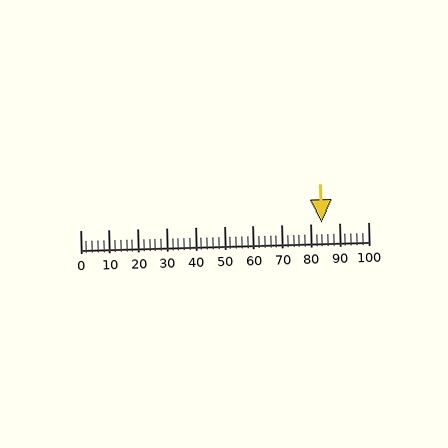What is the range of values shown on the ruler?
The ruler shows values from 0 to 100.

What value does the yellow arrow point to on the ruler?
The yellow arrow points to approximately 84.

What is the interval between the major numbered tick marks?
The major tick marks are spaced 10 units apart.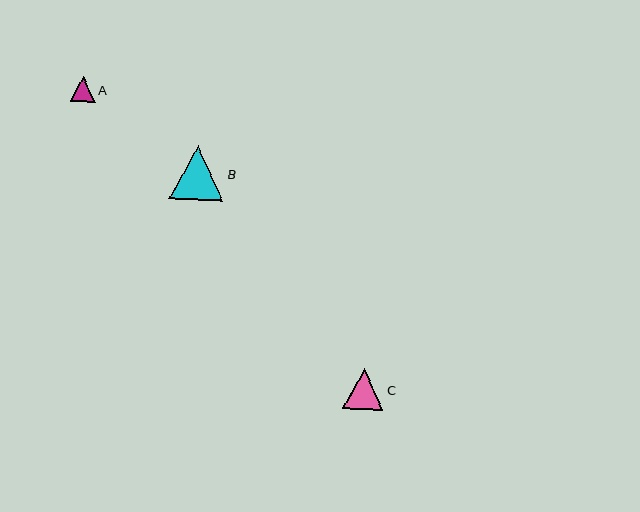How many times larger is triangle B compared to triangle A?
Triangle B is approximately 2.2 times the size of triangle A.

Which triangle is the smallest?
Triangle A is the smallest with a size of approximately 25 pixels.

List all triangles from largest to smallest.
From largest to smallest: B, C, A.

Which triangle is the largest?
Triangle B is the largest with a size of approximately 54 pixels.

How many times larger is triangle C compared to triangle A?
Triangle C is approximately 1.6 times the size of triangle A.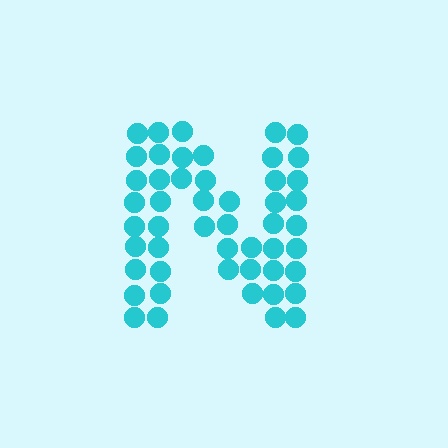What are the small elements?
The small elements are circles.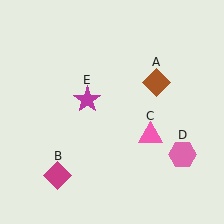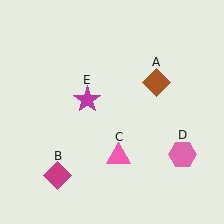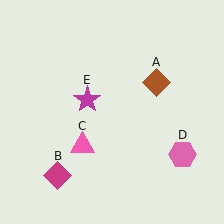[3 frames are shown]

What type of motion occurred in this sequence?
The pink triangle (object C) rotated clockwise around the center of the scene.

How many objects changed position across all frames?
1 object changed position: pink triangle (object C).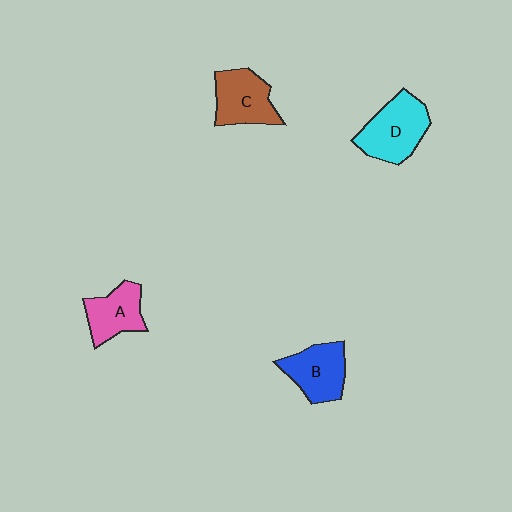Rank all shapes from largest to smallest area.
From largest to smallest: D (cyan), C (brown), B (blue), A (pink).